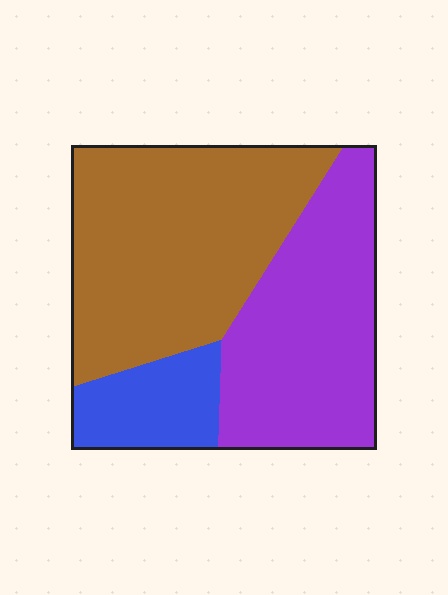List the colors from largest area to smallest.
From largest to smallest: brown, purple, blue.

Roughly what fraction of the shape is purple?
Purple covers about 40% of the shape.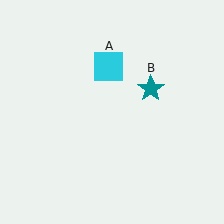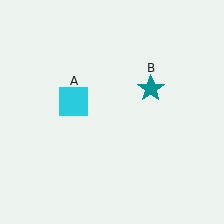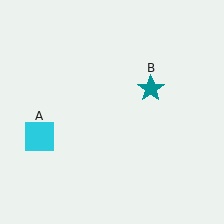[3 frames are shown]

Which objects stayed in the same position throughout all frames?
Teal star (object B) remained stationary.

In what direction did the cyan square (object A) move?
The cyan square (object A) moved down and to the left.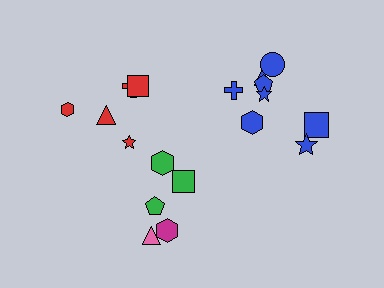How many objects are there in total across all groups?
There are 18 objects.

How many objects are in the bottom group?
There are 5 objects.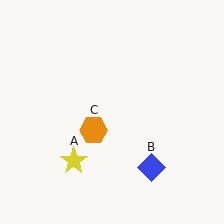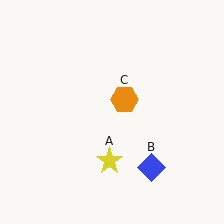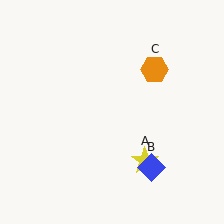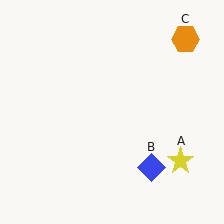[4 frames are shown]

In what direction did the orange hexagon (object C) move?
The orange hexagon (object C) moved up and to the right.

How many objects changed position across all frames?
2 objects changed position: yellow star (object A), orange hexagon (object C).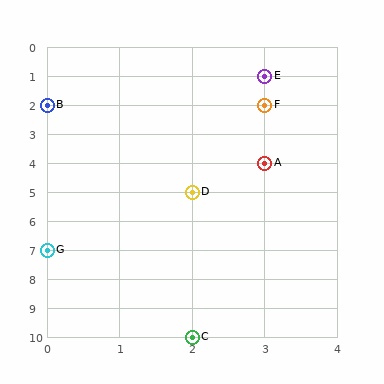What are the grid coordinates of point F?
Point F is at grid coordinates (3, 2).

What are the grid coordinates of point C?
Point C is at grid coordinates (2, 10).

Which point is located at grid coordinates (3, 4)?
Point A is at (3, 4).